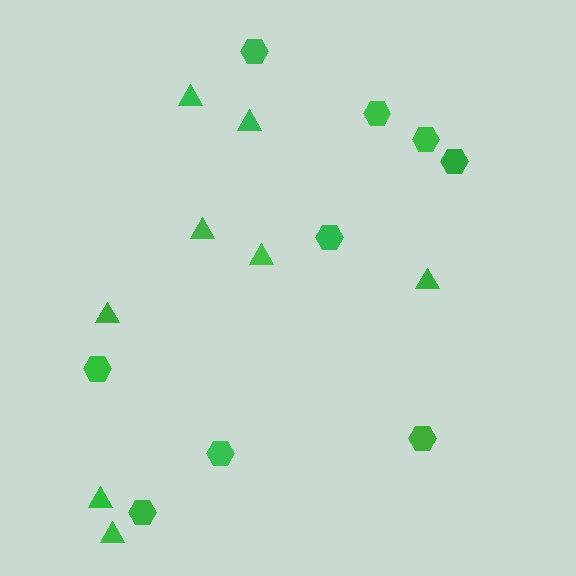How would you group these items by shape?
There are 2 groups: one group of triangles (8) and one group of hexagons (9).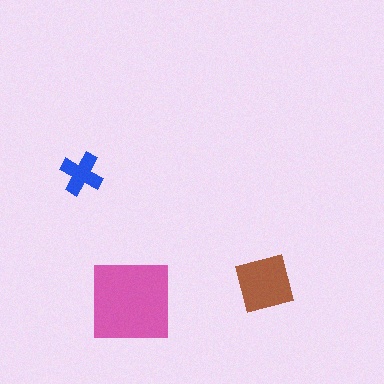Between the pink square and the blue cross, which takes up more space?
The pink square.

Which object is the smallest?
The blue cross.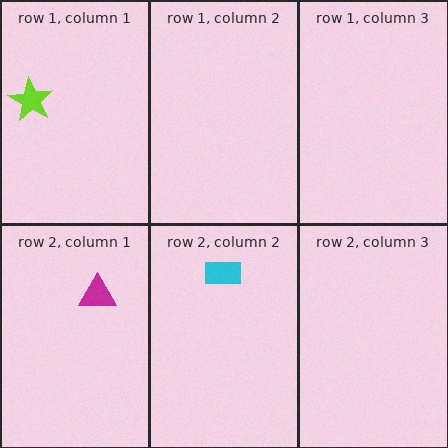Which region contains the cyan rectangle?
The row 2, column 2 region.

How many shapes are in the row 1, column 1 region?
1.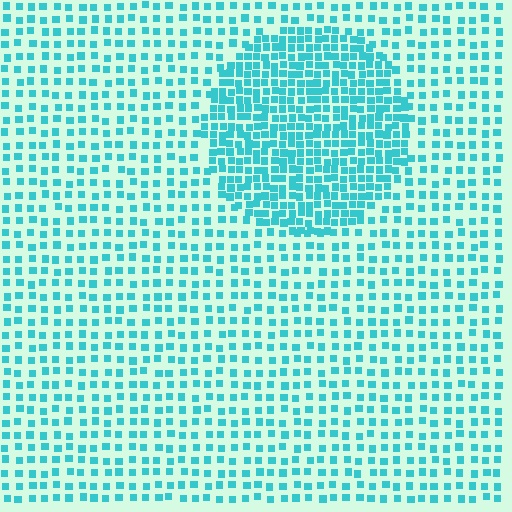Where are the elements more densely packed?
The elements are more densely packed inside the circle boundary.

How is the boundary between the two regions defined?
The boundary is defined by a change in element density (approximately 2.1x ratio). All elements are the same color, size, and shape.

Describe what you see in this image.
The image contains small cyan elements arranged at two different densities. A circle-shaped region is visible where the elements are more densely packed than the surrounding area.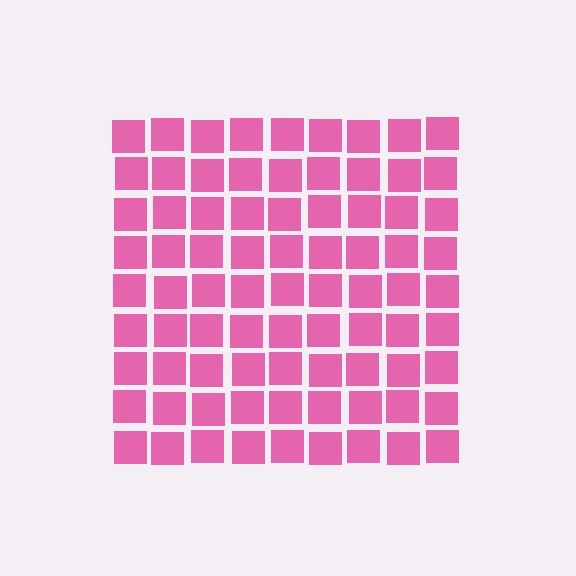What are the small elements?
The small elements are squares.